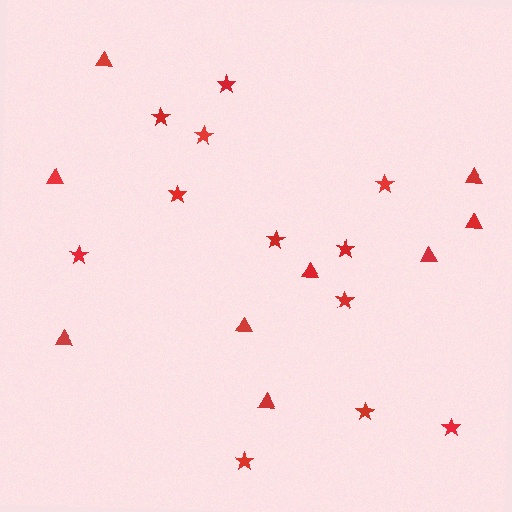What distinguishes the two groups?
There are 2 groups: one group of triangles (9) and one group of stars (12).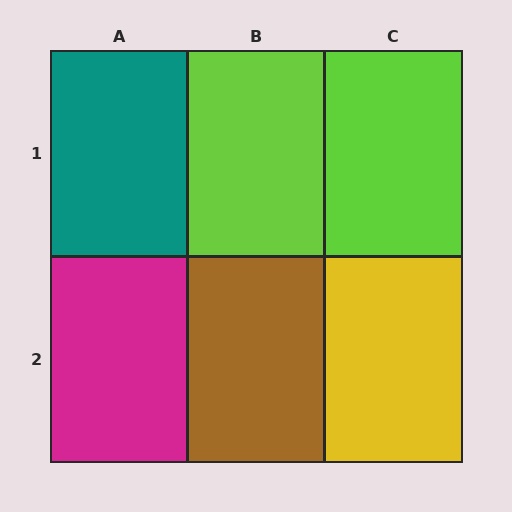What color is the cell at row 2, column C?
Yellow.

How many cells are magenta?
1 cell is magenta.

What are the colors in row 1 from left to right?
Teal, lime, lime.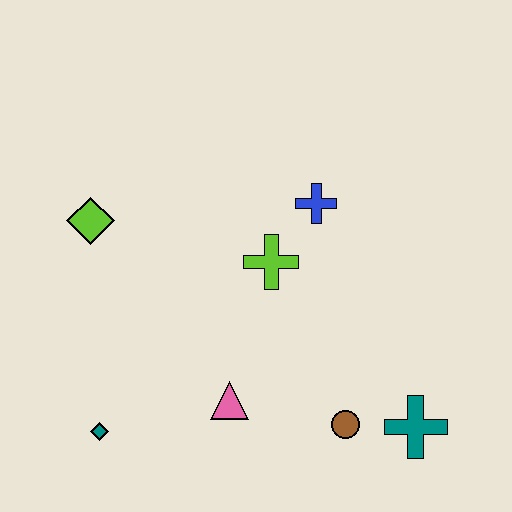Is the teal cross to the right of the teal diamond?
Yes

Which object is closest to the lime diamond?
The lime cross is closest to the lime diamond.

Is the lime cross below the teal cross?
No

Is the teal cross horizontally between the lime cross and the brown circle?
No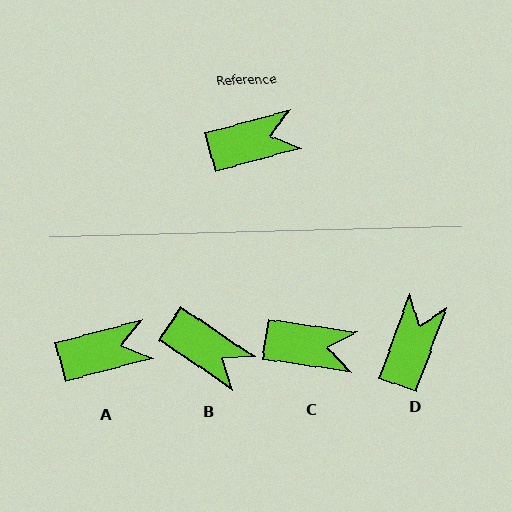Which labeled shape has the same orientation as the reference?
A.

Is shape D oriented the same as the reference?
No, it is off by about 55 degrees.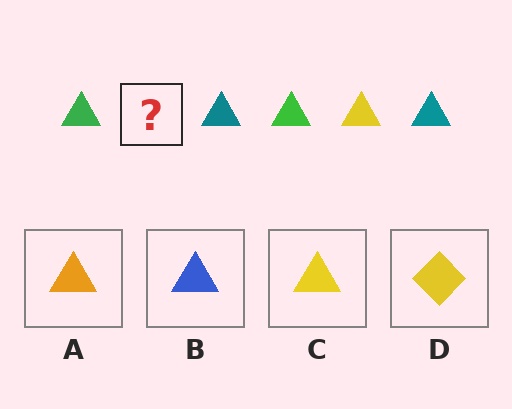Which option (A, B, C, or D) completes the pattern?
C.